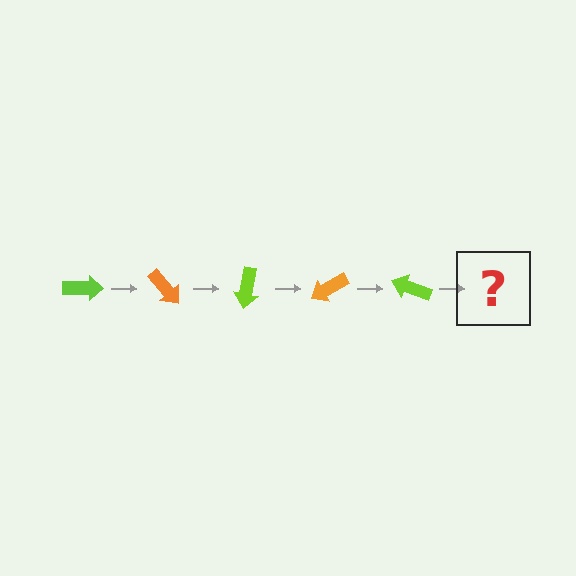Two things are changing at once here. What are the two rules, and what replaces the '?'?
The two rules are that it rotates 50 degrees each step and the color cycles through lime and orange. The '?' should be an orange arrow, rotated 250 degrees from the start.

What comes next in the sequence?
The next element should be an orange arrow, rotated 250 degrees from the start.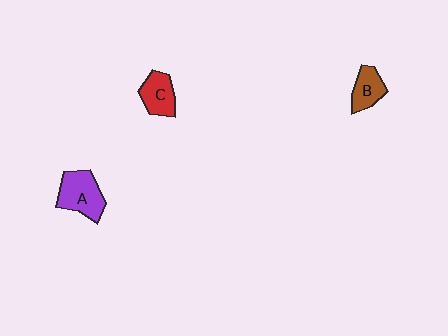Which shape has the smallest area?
Shape B (brown).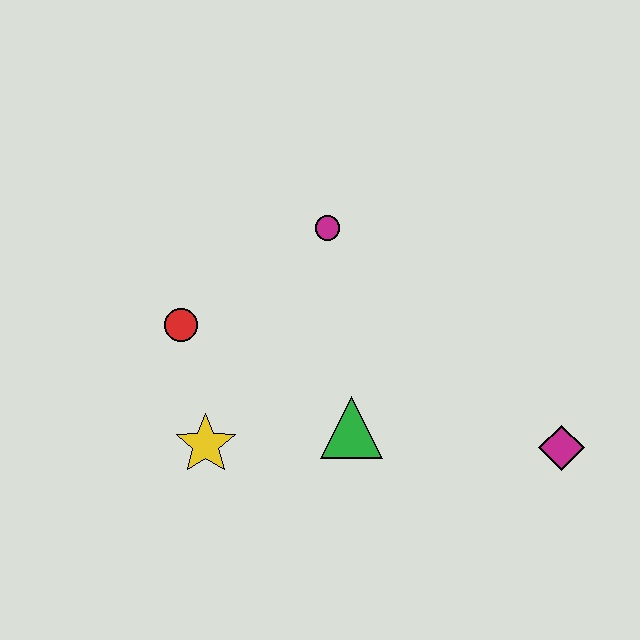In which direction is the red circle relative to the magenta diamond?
The red circle is to the left of the magenta diamond.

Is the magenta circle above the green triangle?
Yes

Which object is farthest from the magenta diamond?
The red circle is farthest from the magenta diamond.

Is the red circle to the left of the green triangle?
Yes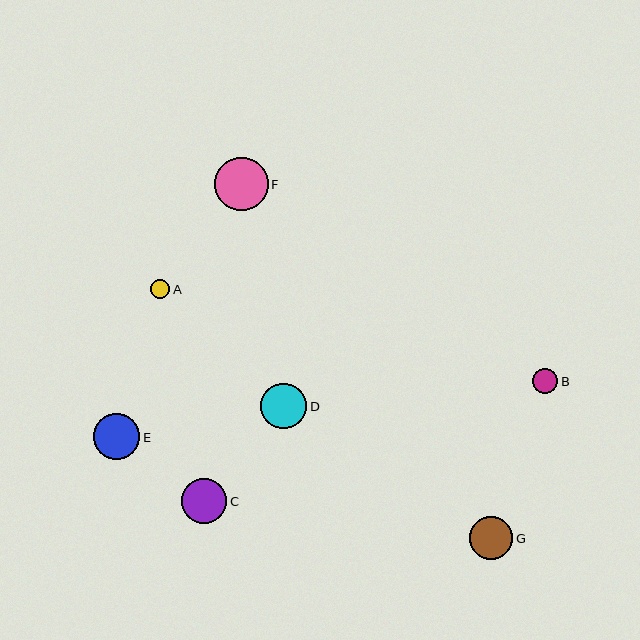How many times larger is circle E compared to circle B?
Circle E is approximately 1.9 times the size of circle B.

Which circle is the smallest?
Circle A is the smallest with a size of approximately 19 pixels.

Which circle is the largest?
Circle F is the largest with a size of approximately 54 pixels.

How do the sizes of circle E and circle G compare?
Circle E and circle G are approximately the same size.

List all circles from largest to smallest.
From largest to smallest: F, E, D, C, G, B, A.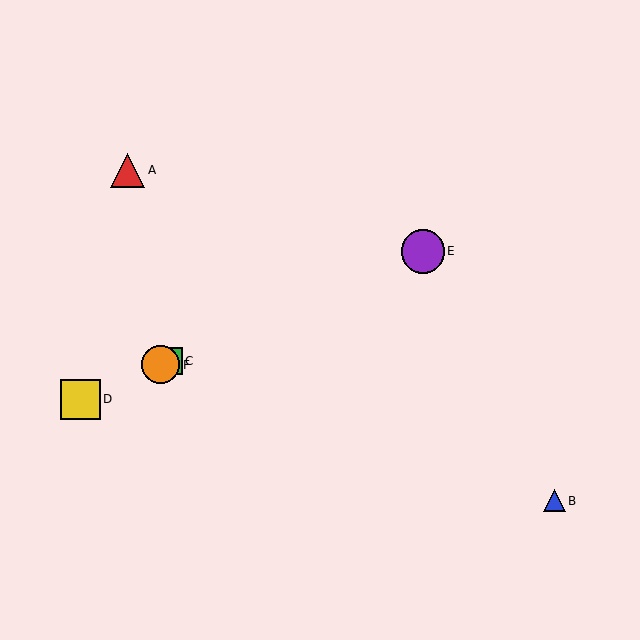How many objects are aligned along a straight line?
4 objects (C, D, E, F) are aligned along a straight line.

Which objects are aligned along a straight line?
Objects C, D, E, F are aligned along a straight line.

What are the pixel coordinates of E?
Object E is at (423, 251).